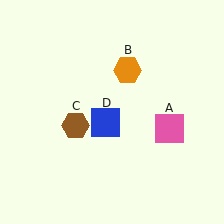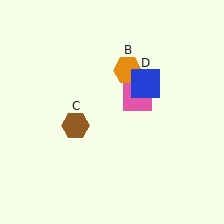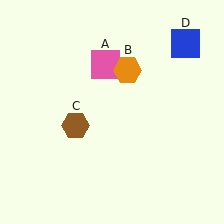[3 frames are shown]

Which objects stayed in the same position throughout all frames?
Orange hexagon (object B) and brown hexagon (object C) remained stationary.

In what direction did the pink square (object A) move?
The pink square (object A) moved up and to the left.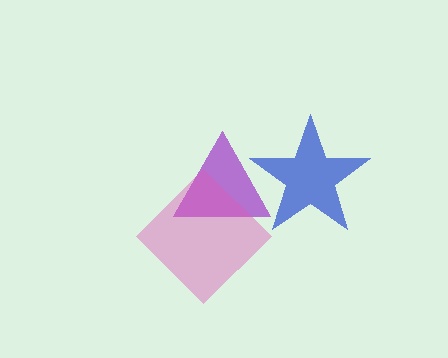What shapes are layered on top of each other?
The layered shapes are: a purple triangle, a blue star, a pink diamond.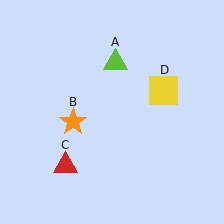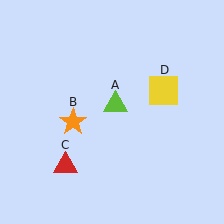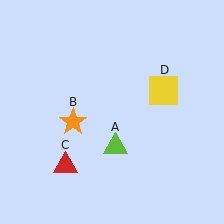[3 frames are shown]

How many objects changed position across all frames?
1 object changed position: lime triangle (object A).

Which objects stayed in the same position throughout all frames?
Orange star (object B) and red triangle (object C) and yellow square (object D) remained stationary.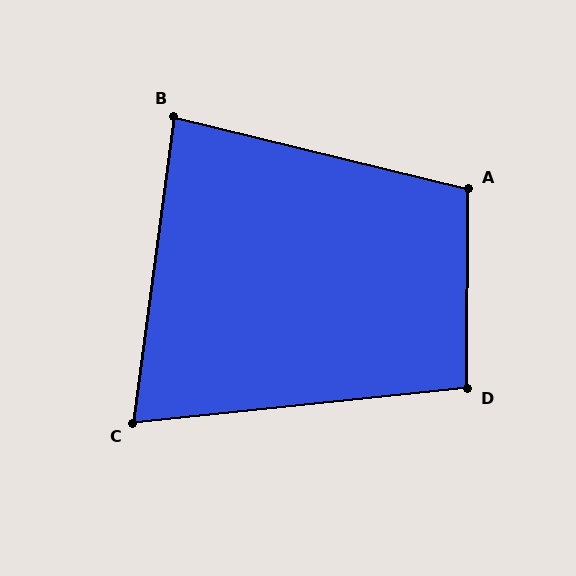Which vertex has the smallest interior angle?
C, at approximately 77 degrees.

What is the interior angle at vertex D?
Approximately 96 degrees (obtuse).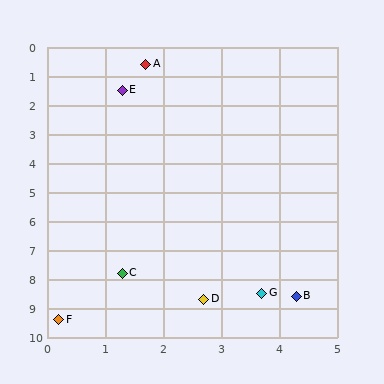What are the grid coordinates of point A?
Point A is at approximately (1.7, 0.6).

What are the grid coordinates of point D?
Point D is at approximately (2.7, 8.7).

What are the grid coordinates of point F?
Point F is at approximately (0.2, 9.4).